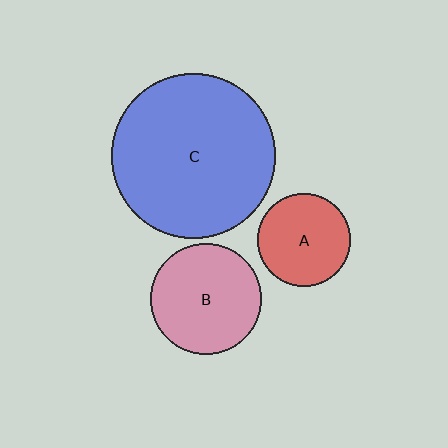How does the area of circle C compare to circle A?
Approximately 3.1 times.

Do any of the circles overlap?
No, none of the circles overlap.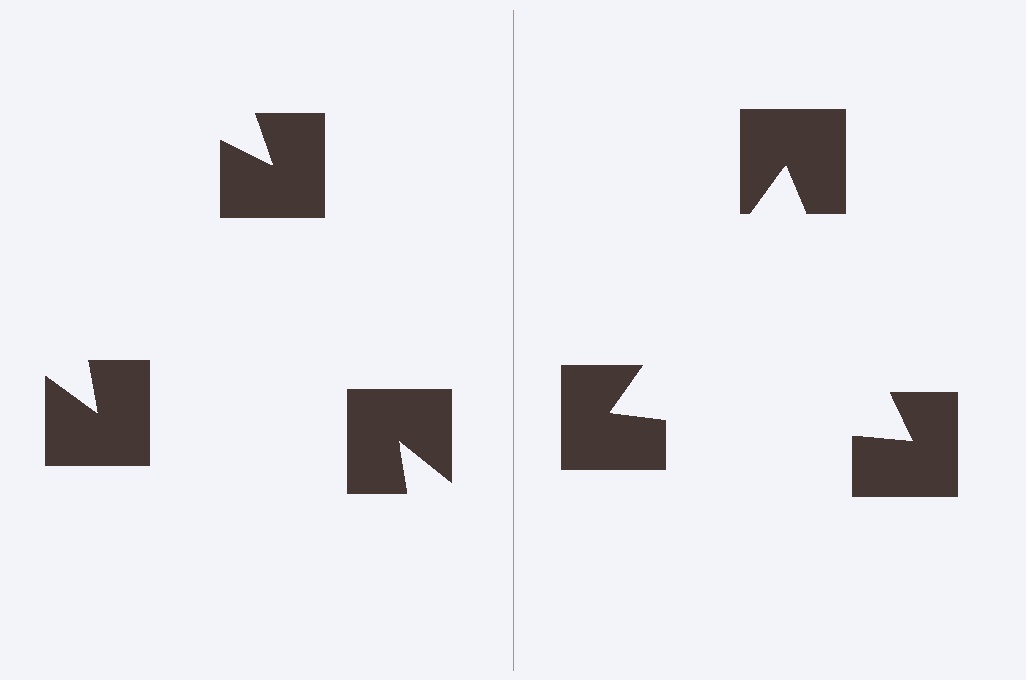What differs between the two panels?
The notched squares are positioned identically on both sides; only the wedge orientations differ. On the right they align to a triangle; on the left they are misaligned.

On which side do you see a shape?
An illusory triangle appears on the right side. On the left side the wedge cuts are rotated, so no coherent shape forms.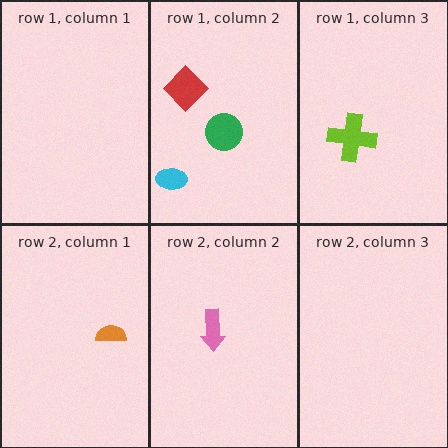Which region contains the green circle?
The row 1, column 2 region.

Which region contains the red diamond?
The row 1, column 2 region.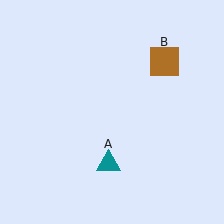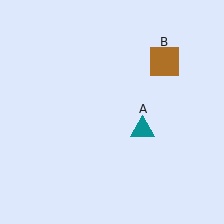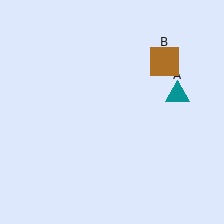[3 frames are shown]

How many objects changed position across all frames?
1 object changed position: teal triangle (object A).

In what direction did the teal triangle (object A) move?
The teal triangle (object A) moved up and to the right.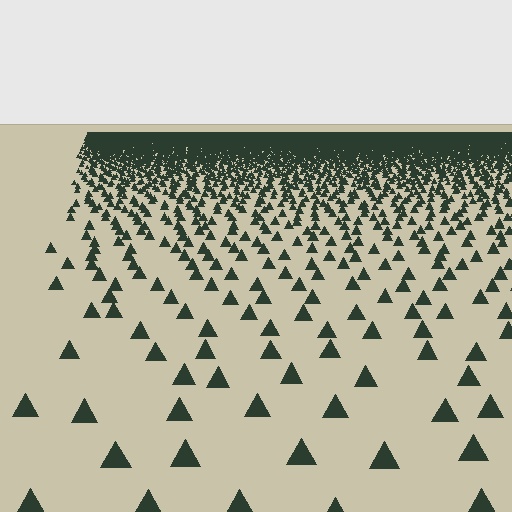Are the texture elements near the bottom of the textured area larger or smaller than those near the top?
Larger. Near the bottom, elements are closer to the viewer and appear at a bigger on-screen size.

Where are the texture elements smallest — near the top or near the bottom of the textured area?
Near the top.